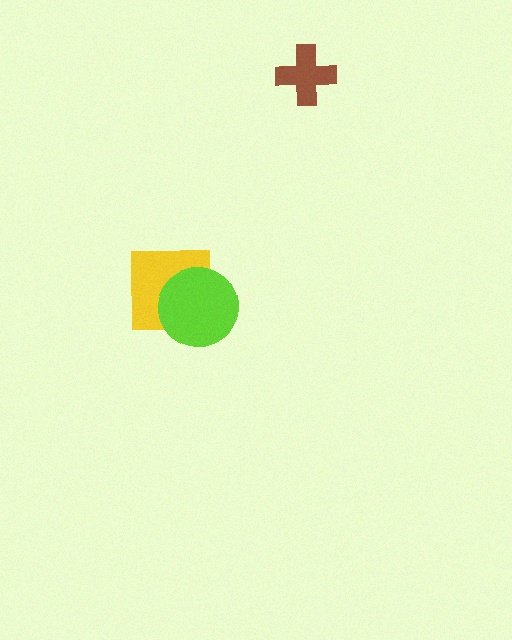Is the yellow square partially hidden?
Yes, it is partially covered by another shape.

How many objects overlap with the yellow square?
1 object overlaps with the yellow square.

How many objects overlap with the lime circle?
1 object overlaps with the lime circle.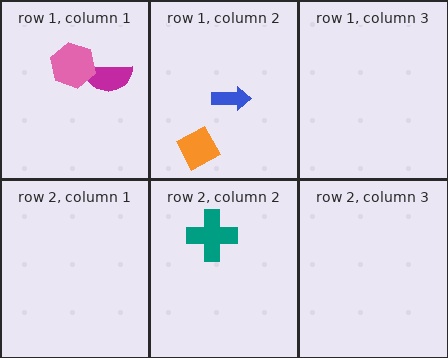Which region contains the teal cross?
The row 2, column 2 region.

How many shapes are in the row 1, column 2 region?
2.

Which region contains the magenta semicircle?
The row 1, column 1 region.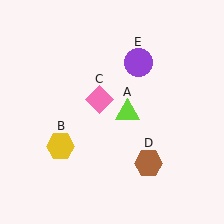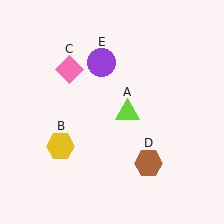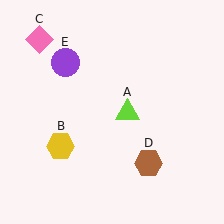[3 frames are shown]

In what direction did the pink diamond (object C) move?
The pink diamond (object C) moved up and to the left.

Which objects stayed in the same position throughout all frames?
Lime triangle (object A) and yellow hexagon (object B) and brown hexagon (object D) remained stationary.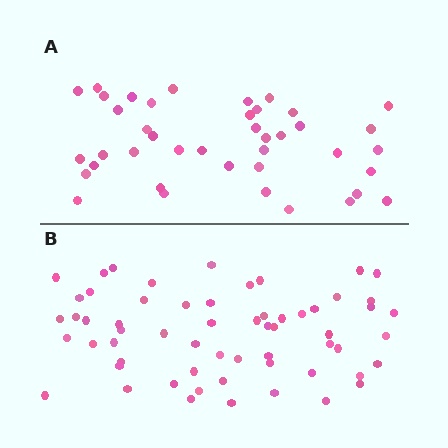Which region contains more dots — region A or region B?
Region B (the bottom region) has more dots.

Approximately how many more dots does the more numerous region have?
Region B has approximately 20 more dots than region A.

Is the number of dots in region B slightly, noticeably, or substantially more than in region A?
Region B has substantially more. The ratio is roughly 1.5 to 1.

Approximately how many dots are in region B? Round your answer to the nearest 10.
About 60 dots.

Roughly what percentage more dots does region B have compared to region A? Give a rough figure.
About 45% more.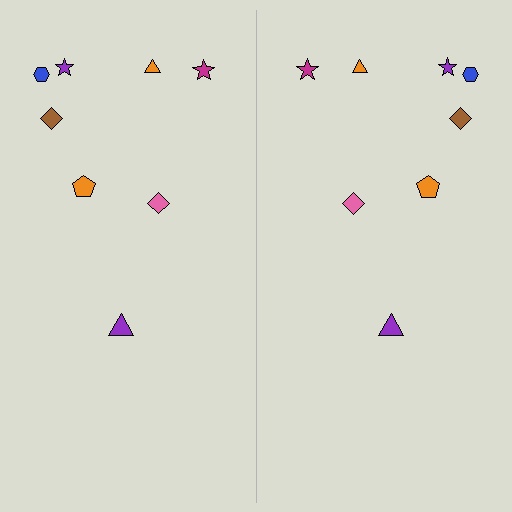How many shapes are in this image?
There are 16 shapes in this image.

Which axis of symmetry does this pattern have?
The pattern has a vertical axis of symmetry running through the center of the image.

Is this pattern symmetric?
Yes, this pattern has bilateral (reflection) symmetry.